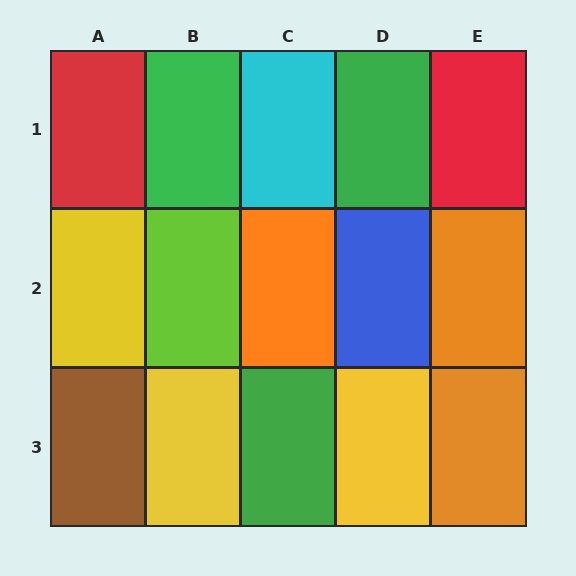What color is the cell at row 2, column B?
Lime.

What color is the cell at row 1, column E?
Red.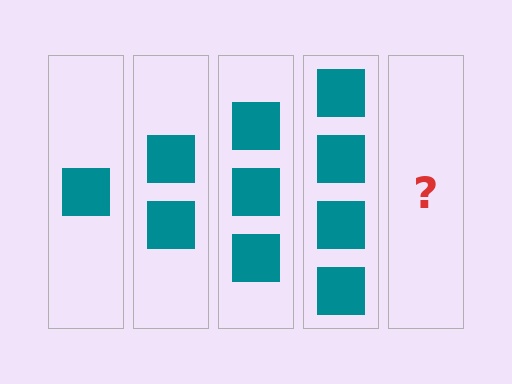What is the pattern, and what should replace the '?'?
The pattern is that each step adds one more square. The '?' should be 5 squares.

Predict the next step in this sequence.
The next step is 5 squares.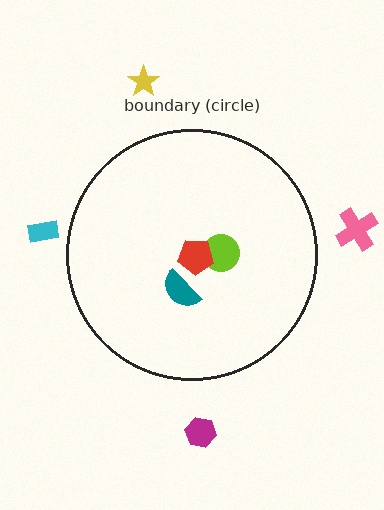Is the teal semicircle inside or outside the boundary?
Inside.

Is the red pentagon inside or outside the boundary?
Inside.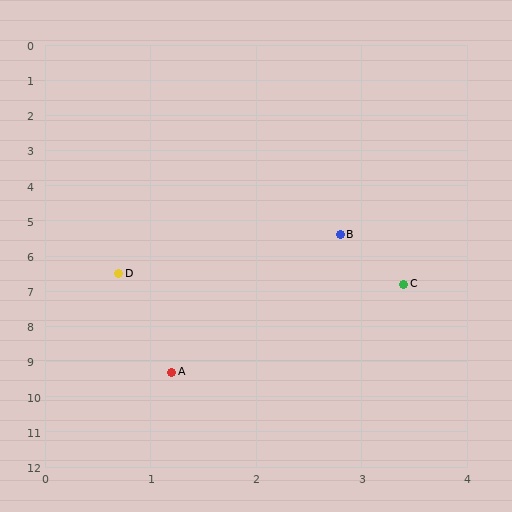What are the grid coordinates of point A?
Point A is at approximately (1.2, 9.3).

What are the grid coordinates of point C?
Point C is at approximately (3.4, 6.8).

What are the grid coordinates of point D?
Point D is at approximately (0.7, 6.5).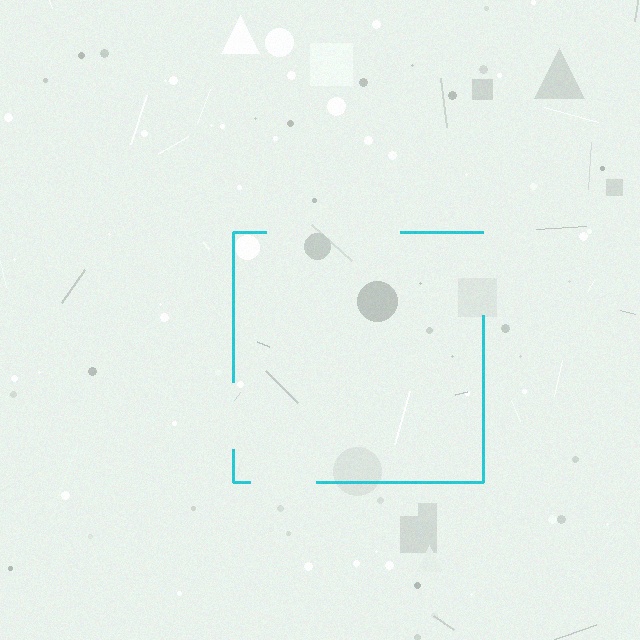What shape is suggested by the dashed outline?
The dashed outline suggests a square.